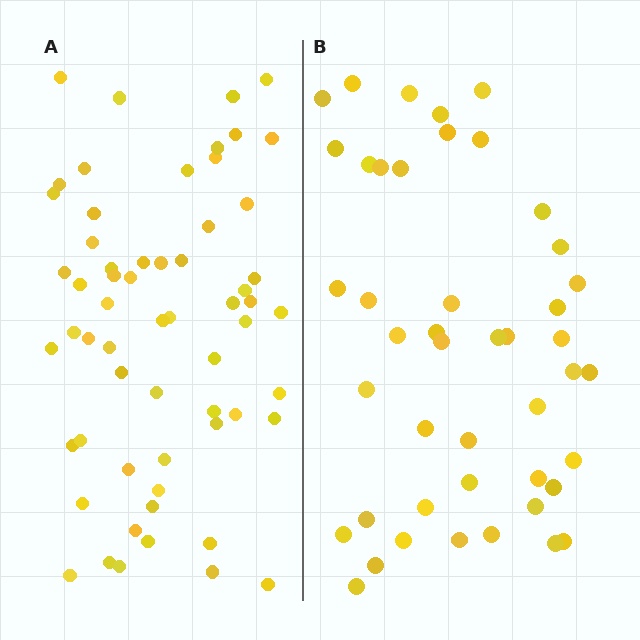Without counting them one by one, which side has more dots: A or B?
Region A (the left region) has more dots.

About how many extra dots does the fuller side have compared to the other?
Region A has approximately 15 more dots than region B.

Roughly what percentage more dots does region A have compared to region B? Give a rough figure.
About 35% more.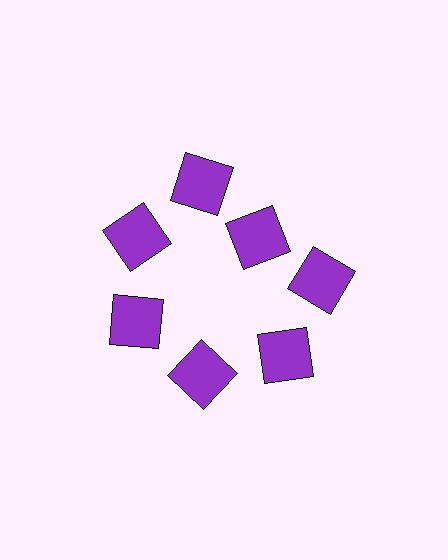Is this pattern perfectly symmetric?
No. The 7 purple squares are arranged in a ring, but one element near the 1 o'clock position is pulled inward toward the center, breaking the 7-fold rotational symmetry.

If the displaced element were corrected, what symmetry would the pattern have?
It would have 7-fold rotational symmetry — the pattern would map onto itself every 51 degrees.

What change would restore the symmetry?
The symmetry would be restored by moving it outward, back onto the ring so that all 7 squares sit at equal angles and equal distance from the center.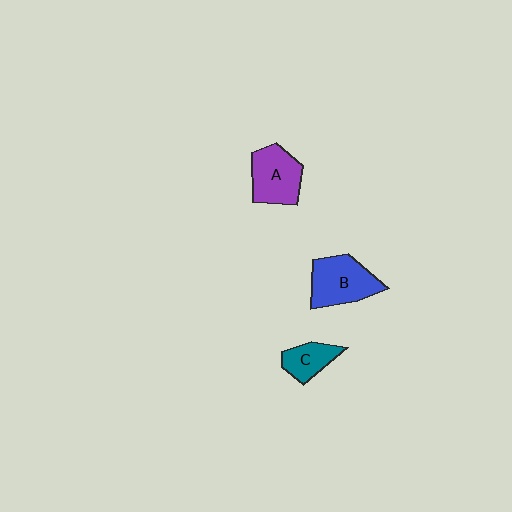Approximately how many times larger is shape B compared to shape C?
Approximately 1.8 times.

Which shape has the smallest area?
Shape C (teal).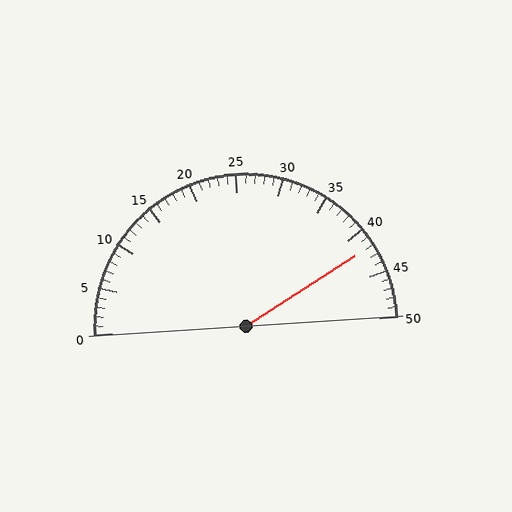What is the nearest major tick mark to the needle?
The nearest major tick mark is 40.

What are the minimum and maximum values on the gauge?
The gauge ranges from 0 to 50.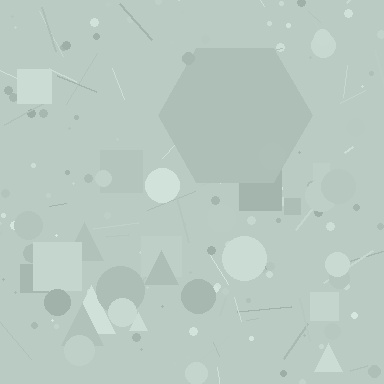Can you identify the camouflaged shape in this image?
The camouflaged shape is a hexagon.